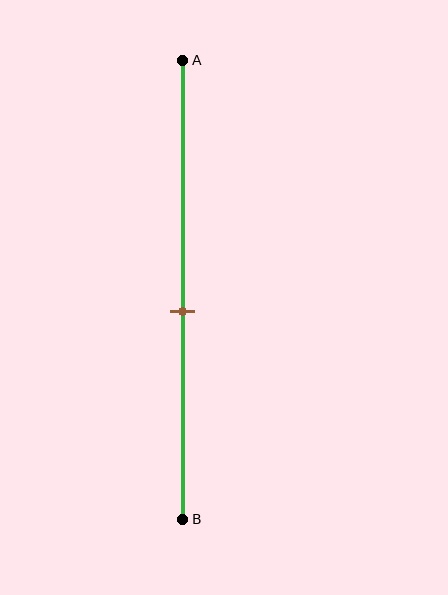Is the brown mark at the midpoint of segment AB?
No, the mark is at about 55% from A, not at the 50% midpoint.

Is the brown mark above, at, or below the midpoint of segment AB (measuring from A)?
The brown mark is below the midpoint of segment AB.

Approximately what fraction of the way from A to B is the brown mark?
The brown mark is approximately 55% of the way from A to B.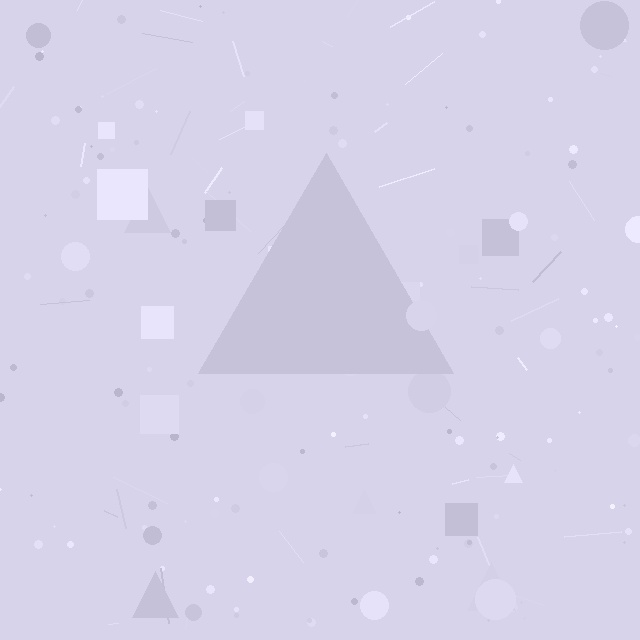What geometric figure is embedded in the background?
A triangle is embedded in the background.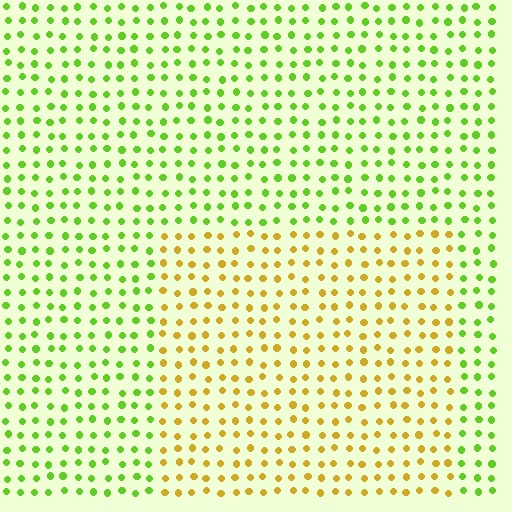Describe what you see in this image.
The image is filled with small lime elements in a uniform arrangement. A rectangle-shaped region is visible where the elements are tinted to a slightly different hue, forming a subtle color boundary.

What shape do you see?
I see a rectangle.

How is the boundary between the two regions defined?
The boundary is defined purely by a slight shift in hue (about 52 degrees). Spacing, size, and orientation are identical on both sides.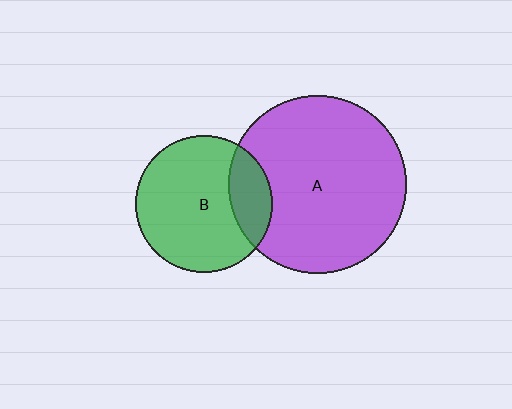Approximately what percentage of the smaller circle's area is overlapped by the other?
Approximately 20%.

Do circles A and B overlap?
Yes.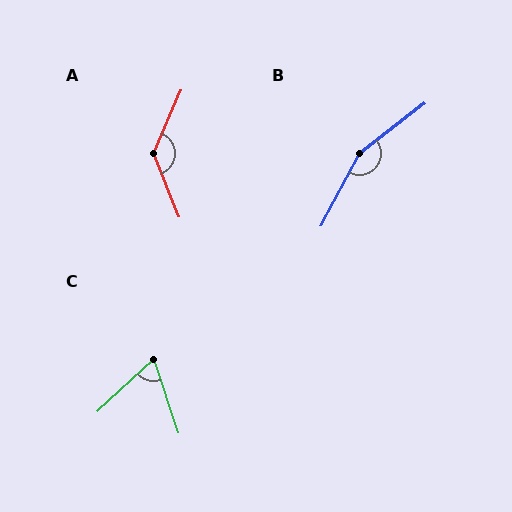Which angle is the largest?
B, at approximately 156 degrees.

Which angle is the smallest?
C, at approximately 66 degrees.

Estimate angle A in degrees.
Approximately 135 degrees.